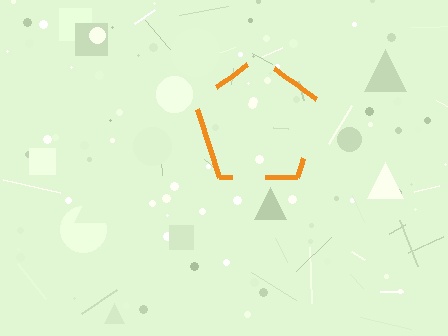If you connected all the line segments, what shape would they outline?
They would outline a pentagon.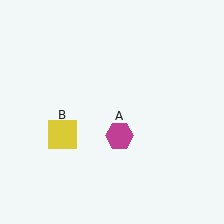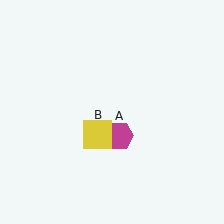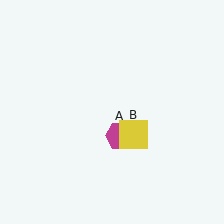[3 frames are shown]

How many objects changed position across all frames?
1 object changed position: yellow square (object B).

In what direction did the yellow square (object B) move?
The yellow square (object B) moved right.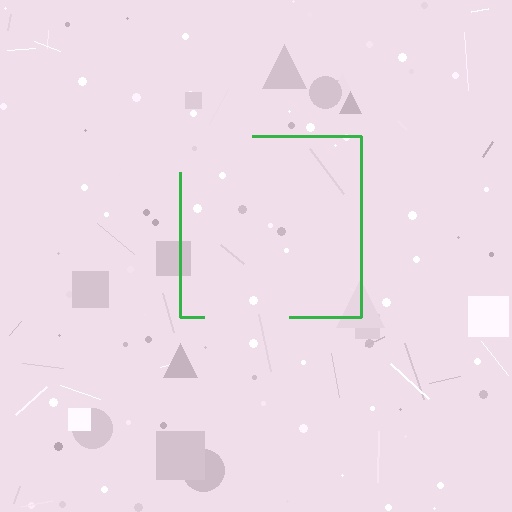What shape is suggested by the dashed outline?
The dashed outline suggests a square.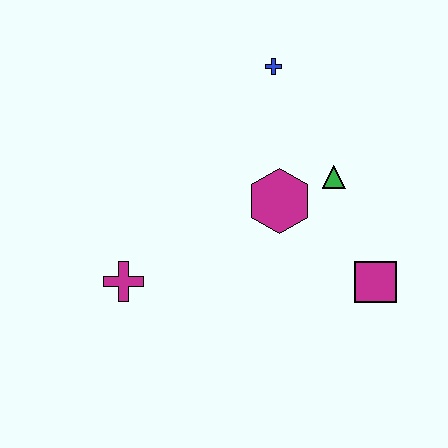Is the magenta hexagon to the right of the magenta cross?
Yes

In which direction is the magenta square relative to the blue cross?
The magenta square is below the blue cross.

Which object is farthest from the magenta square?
The magenta cross is farthest from the magenta square.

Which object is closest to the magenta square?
The green triangle is closest to the magenta square.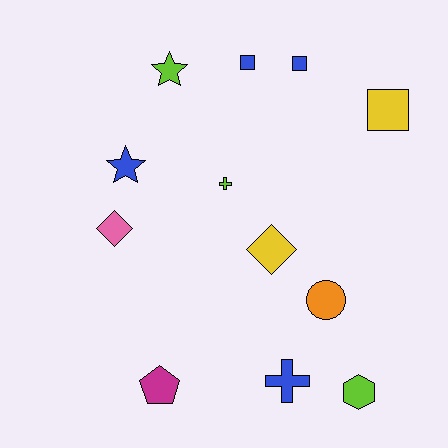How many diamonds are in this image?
There are 2 diamonds.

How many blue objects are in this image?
There are 4 blue objects.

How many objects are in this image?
There are 12 objects.